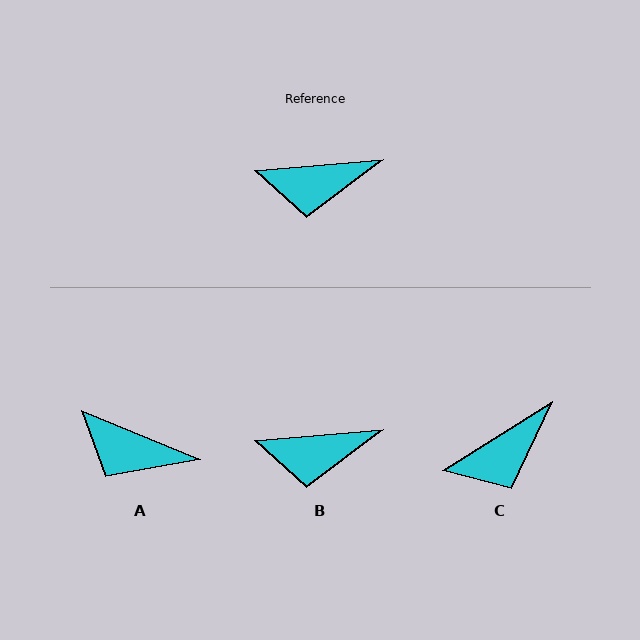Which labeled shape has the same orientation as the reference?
B.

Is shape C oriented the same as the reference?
No, it is off by about 28 degrees.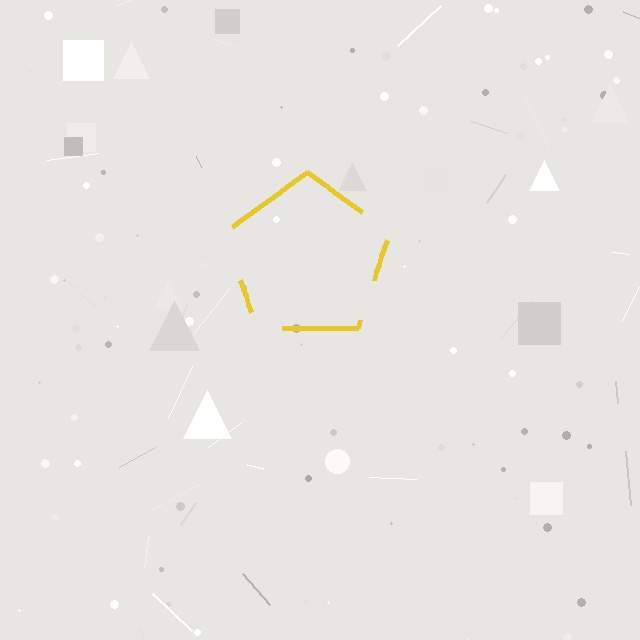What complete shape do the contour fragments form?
The contour fragments form a pentagon.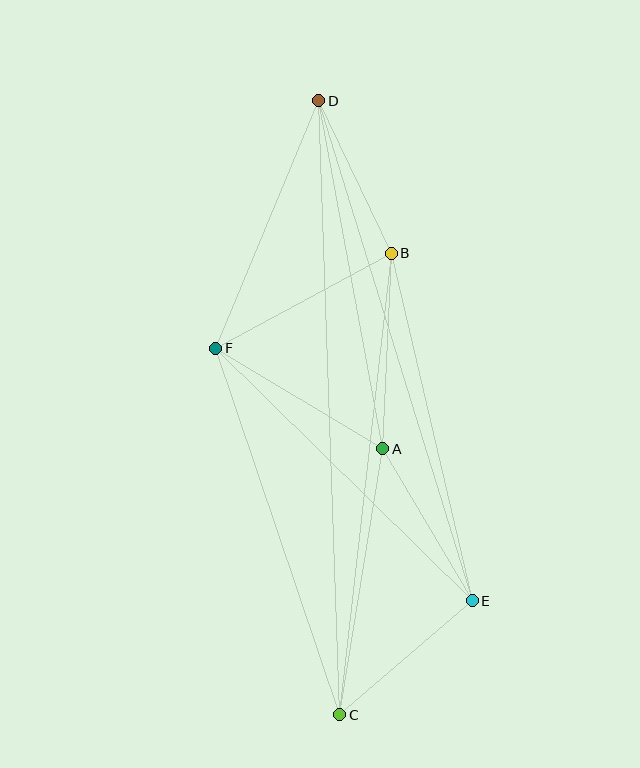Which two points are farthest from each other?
Points C and D are farthest from each other.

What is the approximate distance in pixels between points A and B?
The distance between A and B is approximately 196 pixels.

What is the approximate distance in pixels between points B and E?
The distance between B and E is approximately 357 pixels.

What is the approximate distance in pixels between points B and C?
The distance between B and C is approximately 464 pixels.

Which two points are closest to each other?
Points B and D are closest to each other.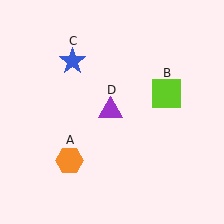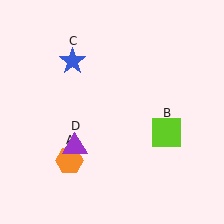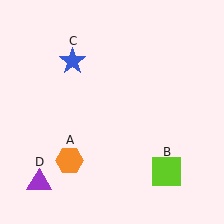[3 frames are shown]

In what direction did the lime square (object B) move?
The lime square (object B) moved down.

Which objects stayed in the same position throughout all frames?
Orange hexagon (object A) and blue star (object C) remained stationary.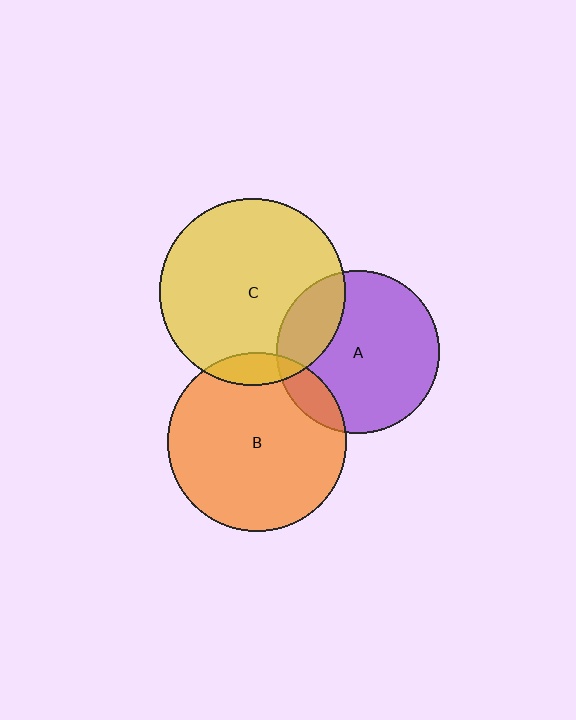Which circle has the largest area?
Circle C (yellow).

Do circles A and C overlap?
Yes.